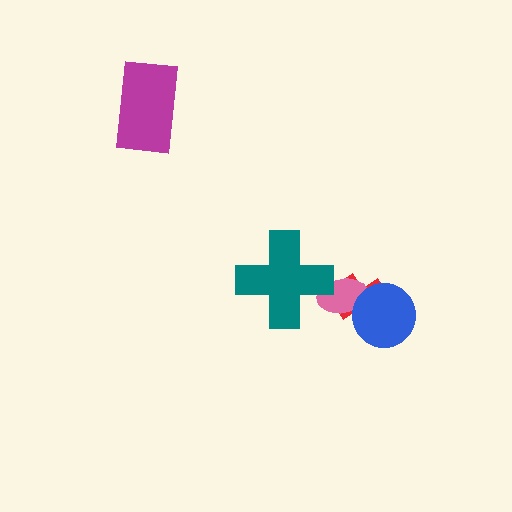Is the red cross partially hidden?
Yes, it is partially covered by another shape.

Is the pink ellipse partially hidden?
Yes, it is partially covered by another shape.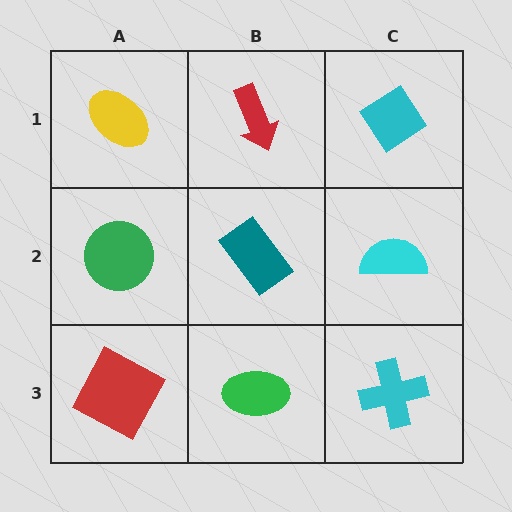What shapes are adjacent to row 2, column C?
A cyan diamond (row 1, column C), a cyan cross (row 3, column C), a teal rectangle (row 2, column B).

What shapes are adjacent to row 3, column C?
A cyan semicircle (row 2, column C), a green ellipse (row 3, column B).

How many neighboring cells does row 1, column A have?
2.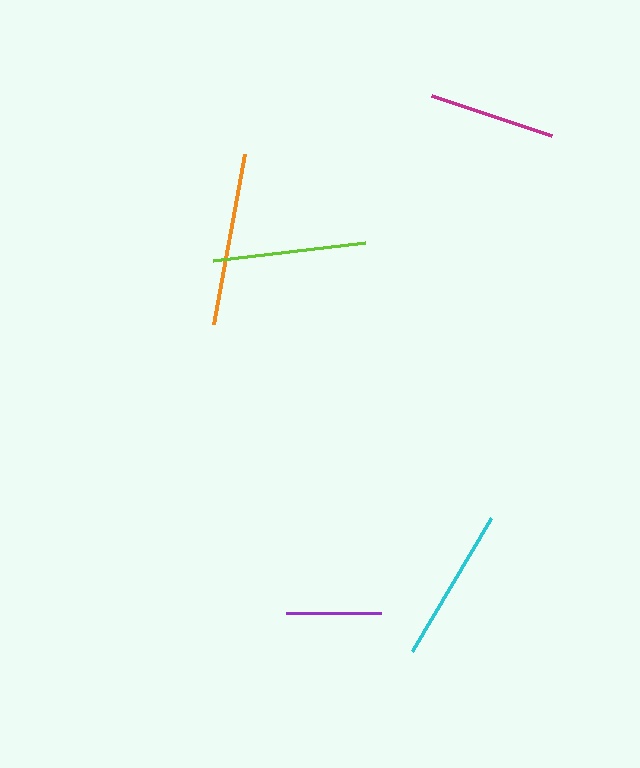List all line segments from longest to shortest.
From longest to shortest: orange, cyan, lime, magenta, purple.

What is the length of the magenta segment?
The magenta segment is approximately 127 pixels long.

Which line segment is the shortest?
The purple line is the shortest at approximately 96 pixels.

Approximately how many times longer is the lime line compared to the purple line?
The lime line is approximately 1.6 times the length of the purple line.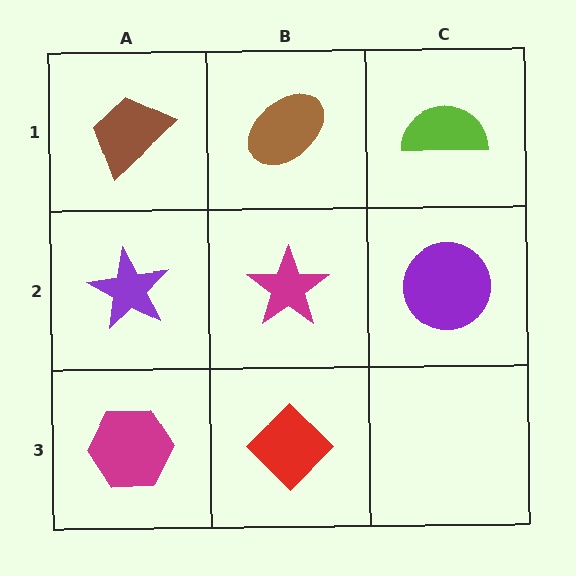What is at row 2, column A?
A purple star.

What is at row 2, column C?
A purple circle.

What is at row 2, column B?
A magenta star.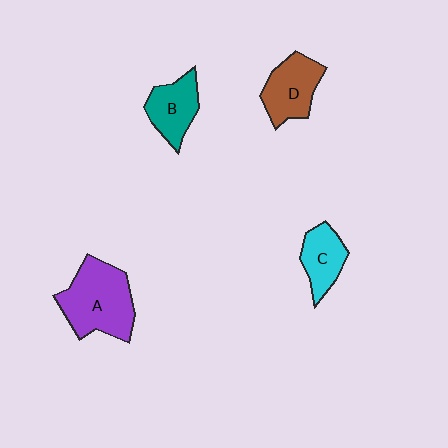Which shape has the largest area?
Shape A (purple).